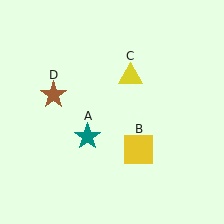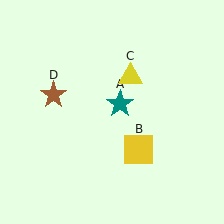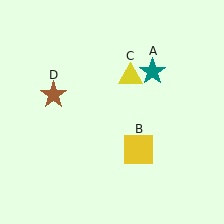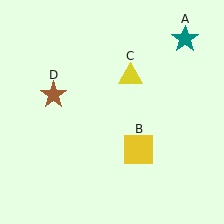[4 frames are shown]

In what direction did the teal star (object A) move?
The teal star (object A) moved up and to the right.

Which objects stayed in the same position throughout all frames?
Yellow square (object B) and yellow triangle (object C) and brown star (object D) remained stationary.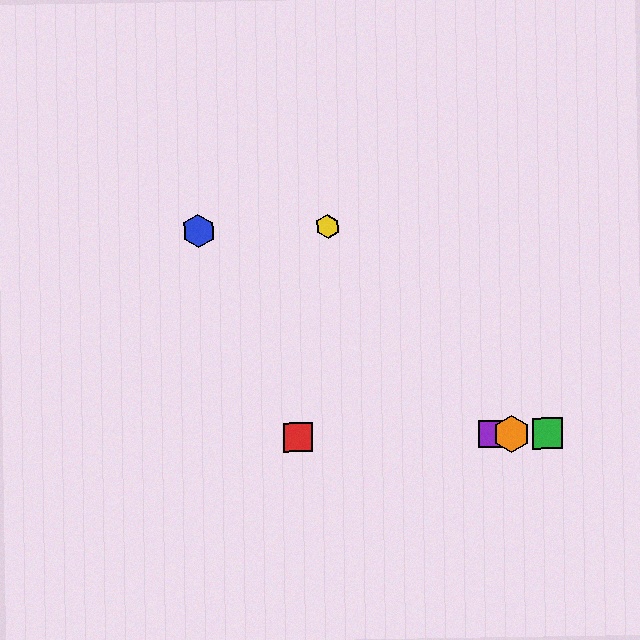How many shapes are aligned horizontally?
4 shapes (the red square, the green square, the purple square, the orange hexagon) are aligned horizontally.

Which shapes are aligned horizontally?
The red square, the green square, the purple square, the orange hexagon are aligned horizontally.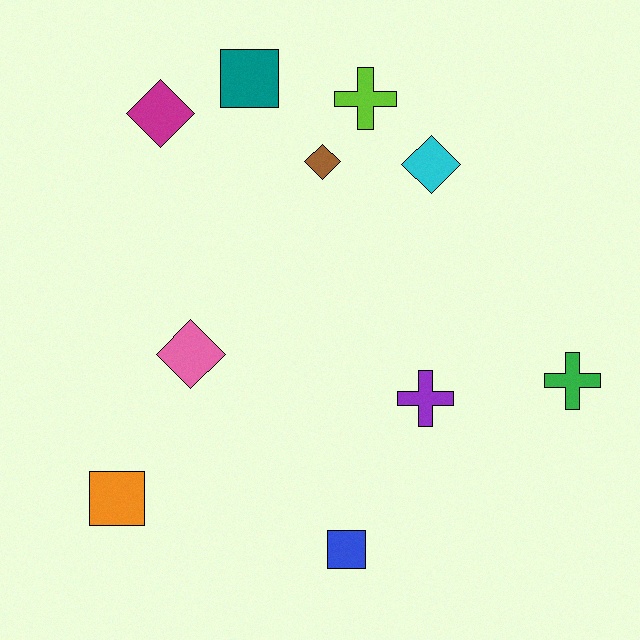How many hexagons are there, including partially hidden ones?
There are no hexagons.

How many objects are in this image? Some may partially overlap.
There are 10 objects.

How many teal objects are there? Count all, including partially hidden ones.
There is 1 teal object.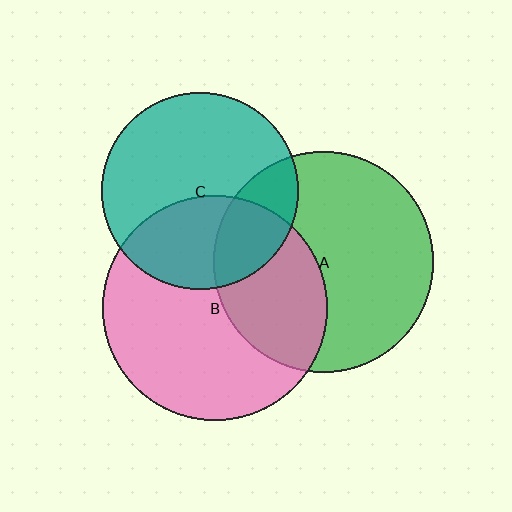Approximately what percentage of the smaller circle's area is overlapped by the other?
Approximately 35%.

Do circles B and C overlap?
Yes.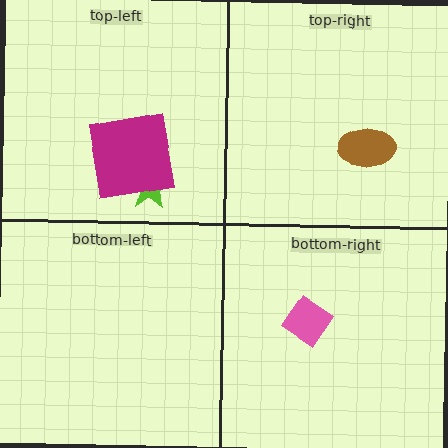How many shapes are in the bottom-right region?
1.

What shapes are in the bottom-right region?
The pink diamond.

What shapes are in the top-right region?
The brown ellipse.